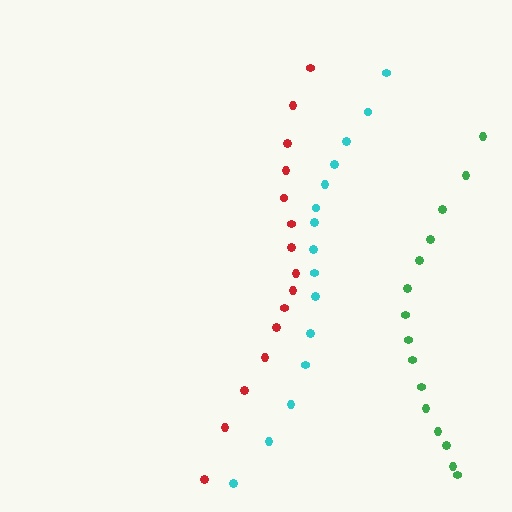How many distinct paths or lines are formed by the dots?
There are 3 distinct paths.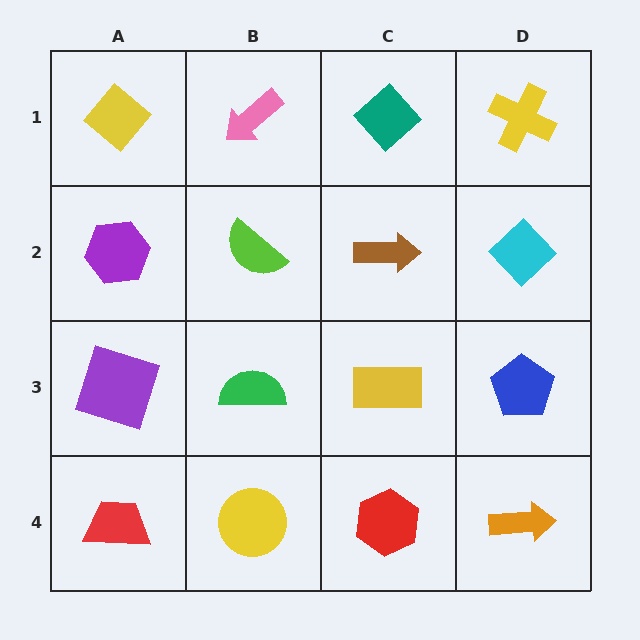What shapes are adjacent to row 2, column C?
A teal diamond (row 1, column C), a yellow rectangle (row 3, column C), a lime semicircle (row 2, column B), a cyan diamond (row 2, column D).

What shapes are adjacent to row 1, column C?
A brown arrow (row 2, column C), a pink arrow (row 1, column B), a yellow cross (row 1, column D).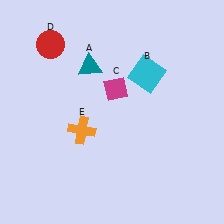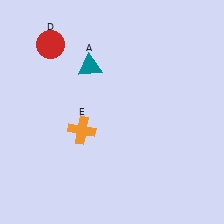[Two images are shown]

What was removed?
The cyan square (B), the magenta diamond (C) were removed in Image 2.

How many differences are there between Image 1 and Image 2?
There are 2 differences between the two images.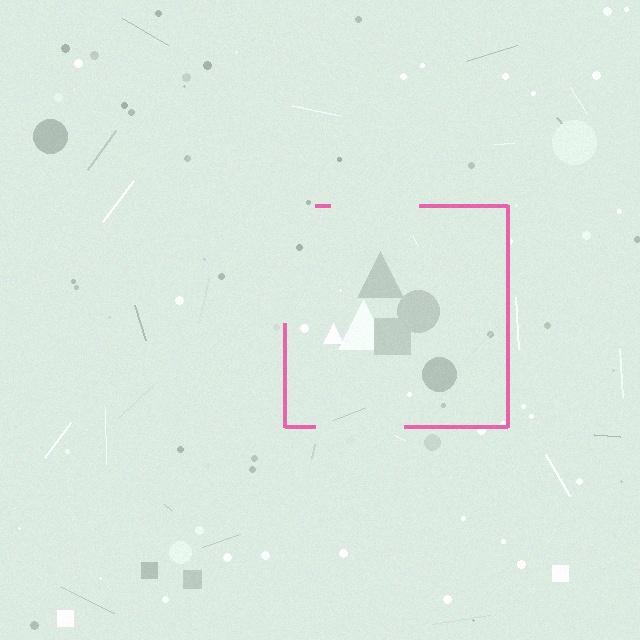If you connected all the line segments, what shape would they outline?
They would outline a square.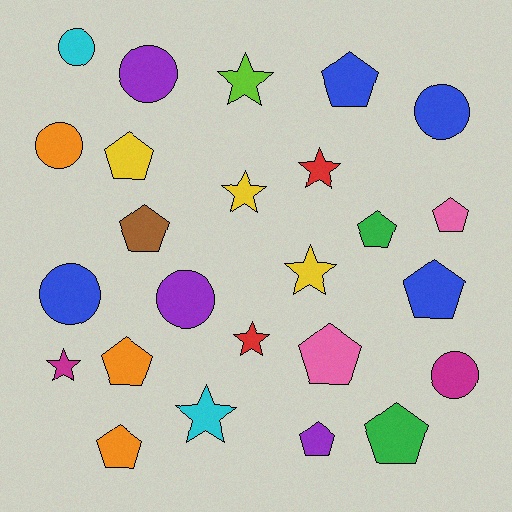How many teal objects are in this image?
There are no teal objects.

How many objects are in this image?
There are 25 objects.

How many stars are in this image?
There are 7 stars.